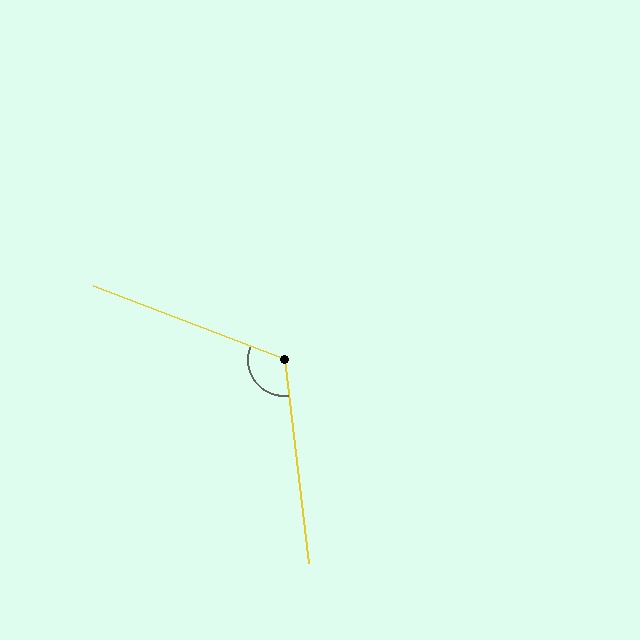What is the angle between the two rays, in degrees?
Approximately 118 degrees.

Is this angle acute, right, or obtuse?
It is obtuse.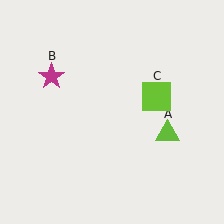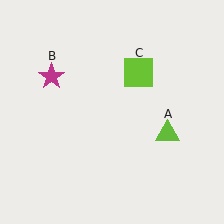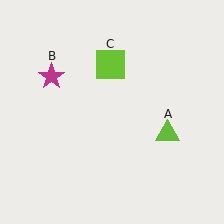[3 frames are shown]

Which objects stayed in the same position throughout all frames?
Lime triangle (object A) and magenta star (object B) remained stationary.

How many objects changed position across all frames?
1 object changed position: lime square (object C).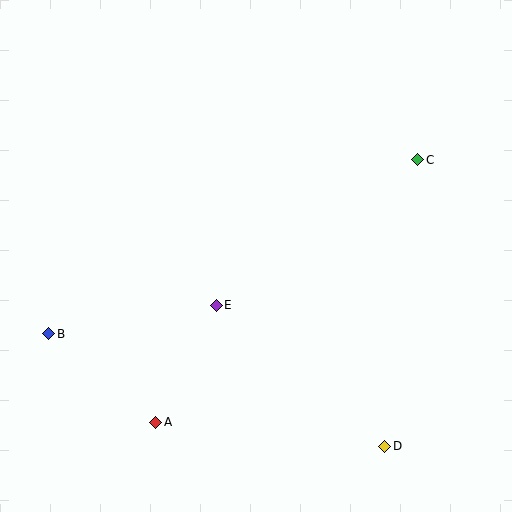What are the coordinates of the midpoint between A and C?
The midpoint between A and C is at (287, 291).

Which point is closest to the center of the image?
Point E at (216, 305) is closest to the center.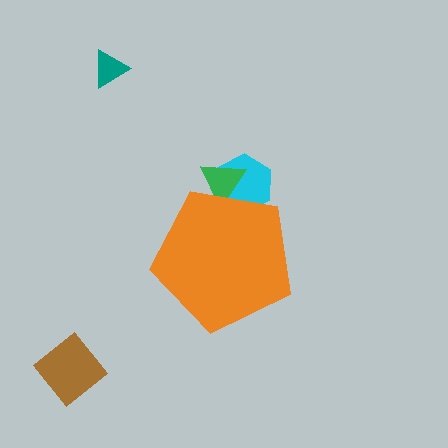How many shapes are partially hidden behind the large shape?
2 shapes are partially hidden.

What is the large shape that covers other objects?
An orange pentagon.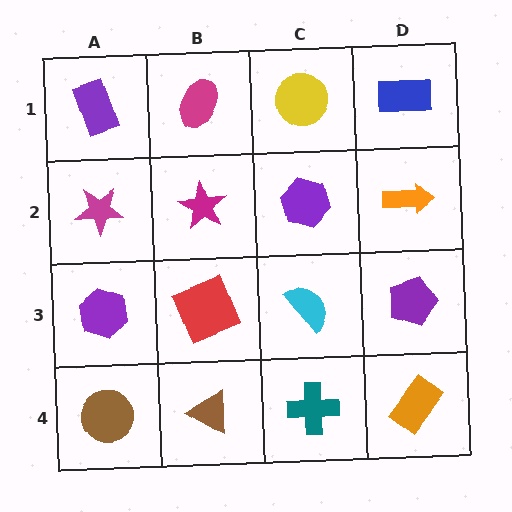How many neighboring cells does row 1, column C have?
3.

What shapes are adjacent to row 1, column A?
A magenta star (row 2, column A), a magenta ellipse (row 1, column B).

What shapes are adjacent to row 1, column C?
A purple hexagon (row 2, column C), a magenta ellipse (row 1, column B), a blue rectangle (row 1, column D).